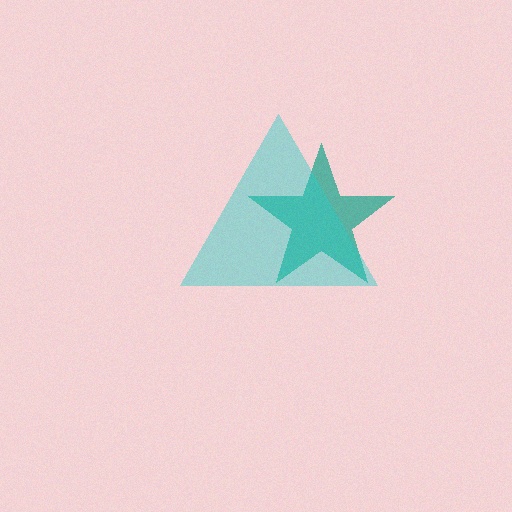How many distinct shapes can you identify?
There are 2 distinct shapes: a teal star, a cyan triangle.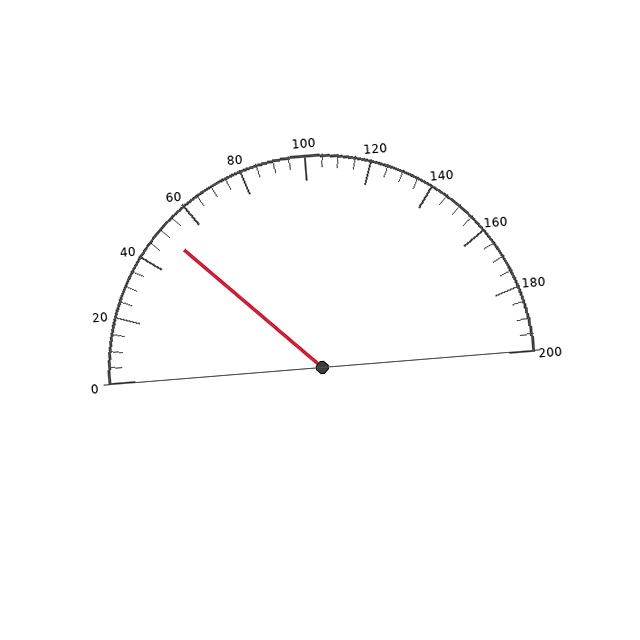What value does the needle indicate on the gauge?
The needle indicates approximately 50.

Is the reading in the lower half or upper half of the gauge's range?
The reading is in the lower half of the range (0 to 200).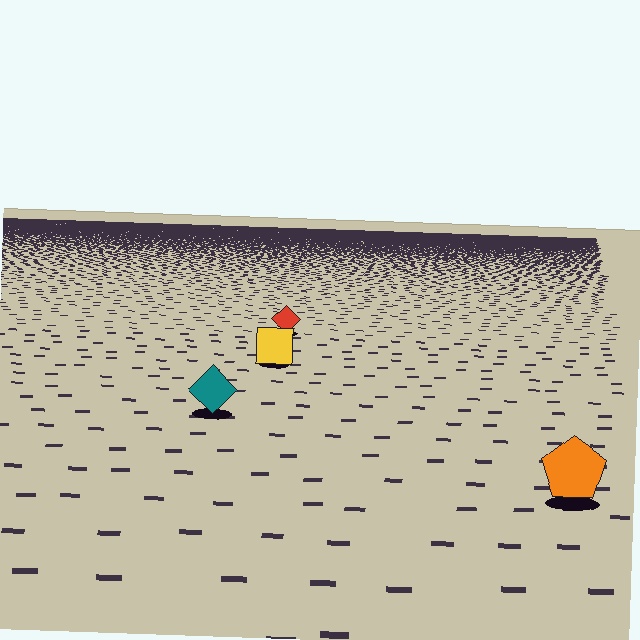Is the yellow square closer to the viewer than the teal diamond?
No. The teal diamond is closer — you can tell from the texture gradient: the ground texture is coarser near it.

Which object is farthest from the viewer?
The red diamond is farthest from the viewer. It appears smaller and the ground texture around it is denser.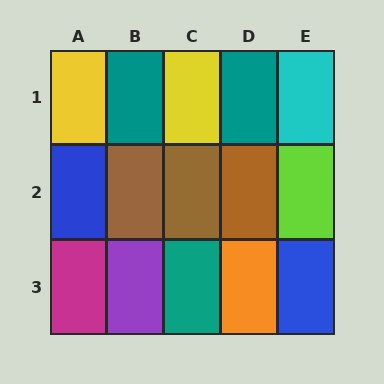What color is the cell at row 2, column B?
Brown.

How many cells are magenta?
1 cell is magenta.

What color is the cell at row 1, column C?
Yellow.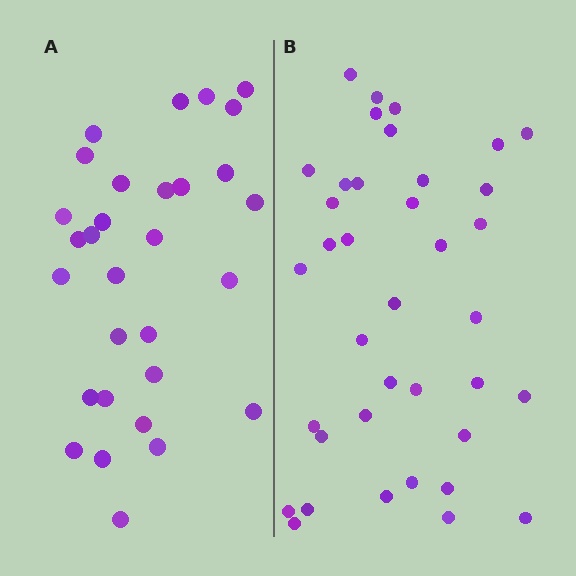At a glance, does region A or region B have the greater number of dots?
Region B (the right region) has more dots.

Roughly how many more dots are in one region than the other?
Region B has roughly 8 or so more dots than region A.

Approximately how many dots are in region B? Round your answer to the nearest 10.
About 40 dots. (The exact count is 38, which rounds to 40.)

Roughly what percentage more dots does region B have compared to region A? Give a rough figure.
About 25% more.